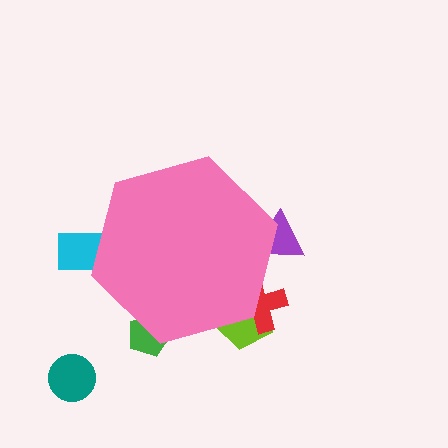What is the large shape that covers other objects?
A pink hexagon.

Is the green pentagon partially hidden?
Yes, the green pentagon is partially hidden behind the pink hexagon.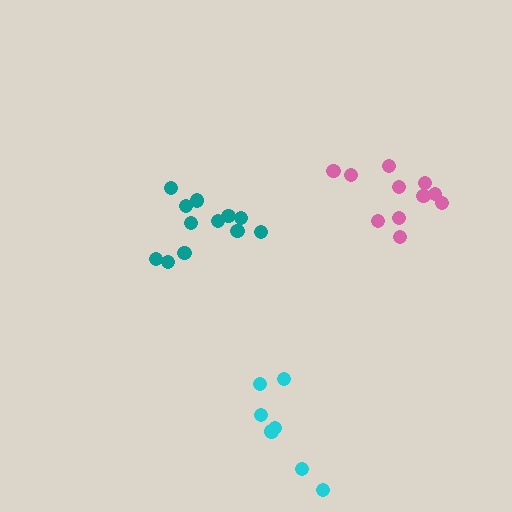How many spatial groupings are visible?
There are 3 spatial groupings.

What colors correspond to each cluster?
The clusters are colored: cyan, teal, pink.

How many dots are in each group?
Group 1: 7 dots, Group 2: 12 dots, Group 3: 11 dots (30 total).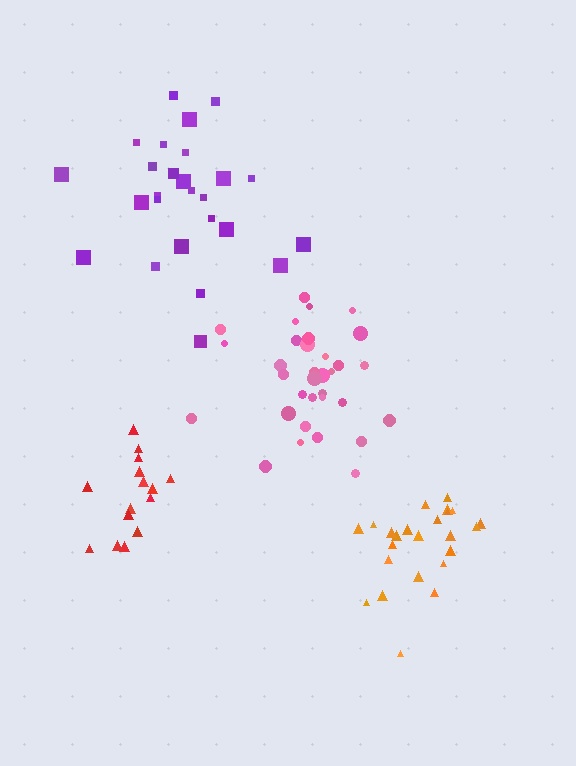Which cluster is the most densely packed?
Orange.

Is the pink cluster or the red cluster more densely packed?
Pink.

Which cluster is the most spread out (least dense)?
Purple.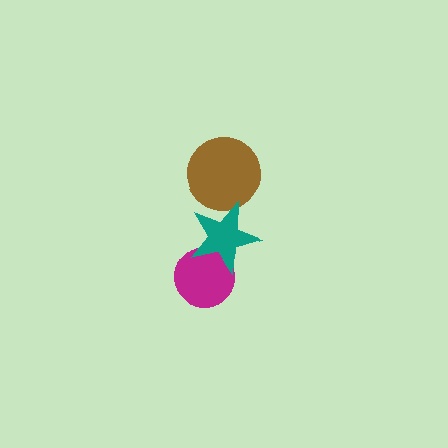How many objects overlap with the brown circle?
1 object overlaps with the brown circle.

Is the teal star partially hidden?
No, no other shape covers it.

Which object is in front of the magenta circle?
The teal star is in front of the magenta circle.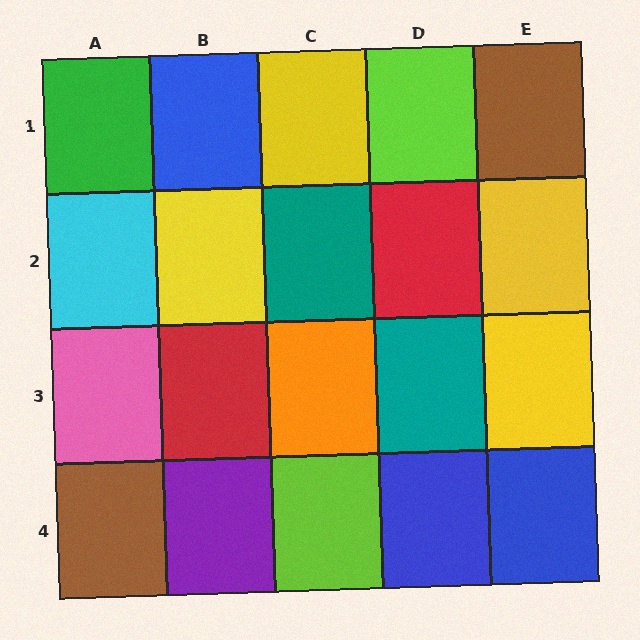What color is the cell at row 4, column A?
Brown.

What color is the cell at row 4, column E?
Blue.